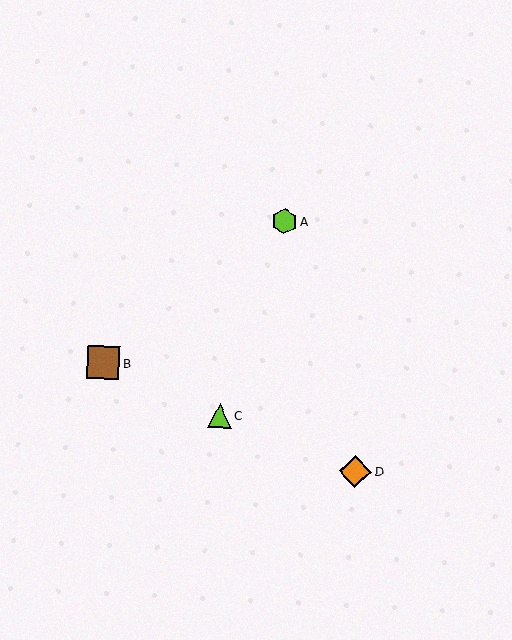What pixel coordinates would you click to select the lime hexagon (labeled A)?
Click at (284, 222) to select the lime hexagon A.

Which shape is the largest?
The brown square (labeled B) is the largest.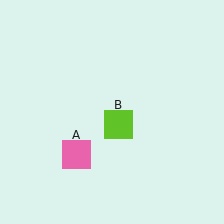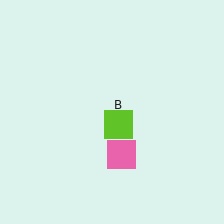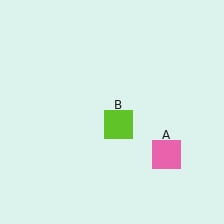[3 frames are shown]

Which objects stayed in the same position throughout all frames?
Lime square (object B) remained stationary.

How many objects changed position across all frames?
1 object changed position: pink square (object A).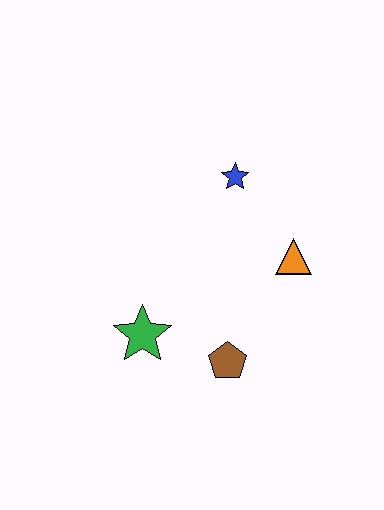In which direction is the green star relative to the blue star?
The green star is below the blue star.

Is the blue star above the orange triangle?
Yes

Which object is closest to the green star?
The brown pentagon is closest to the green star.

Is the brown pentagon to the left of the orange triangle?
Yes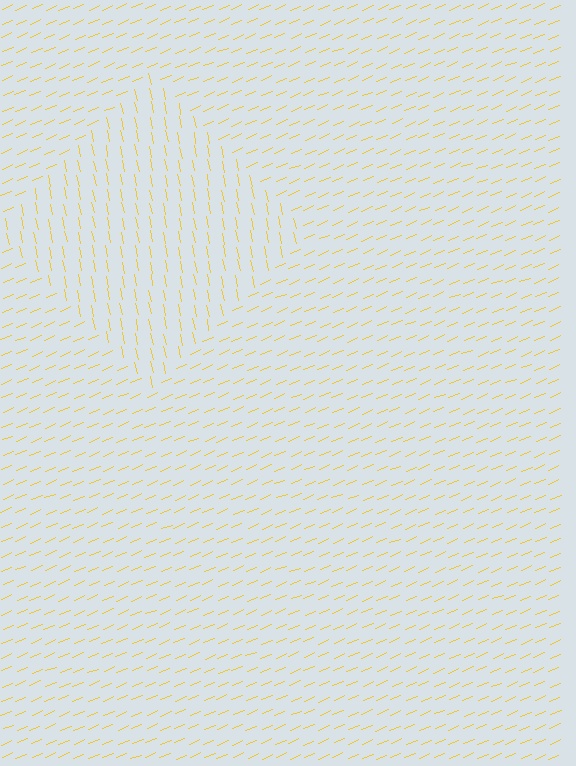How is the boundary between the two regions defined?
The boundary is defined purely by a change in line orientation (approximately 79 degrees difference). All lines are the same color and thickness.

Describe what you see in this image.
The image is filled with small yellow line segments. A diamond region in the image has lines oriented differently from the surrounding lines, creating a visible texture boundary.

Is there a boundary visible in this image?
Yes, there is a texture boundary formed by a change in line orientation.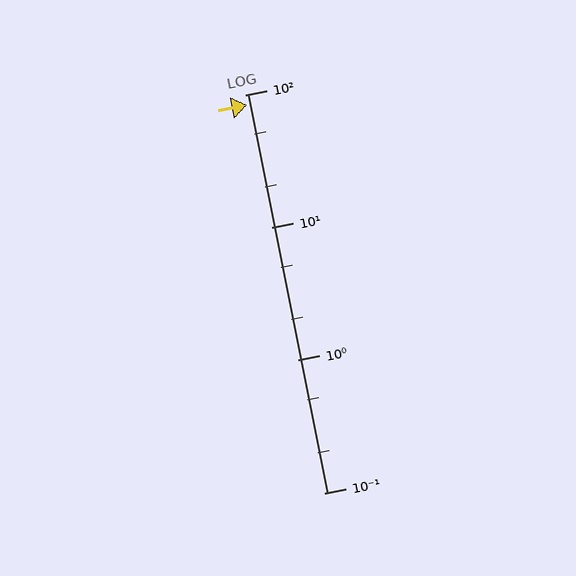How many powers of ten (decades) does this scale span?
The scale spans 3 decades, from 0.1 to 100.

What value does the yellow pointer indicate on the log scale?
The pointer indicates approximately 83.